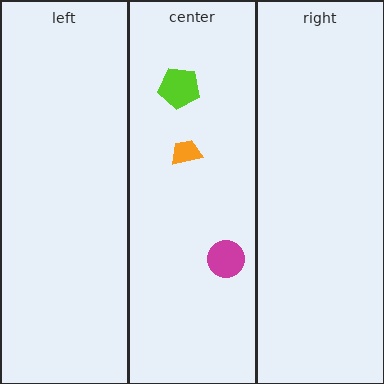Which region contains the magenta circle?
The center region.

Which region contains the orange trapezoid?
The center region.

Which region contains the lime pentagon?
The center region.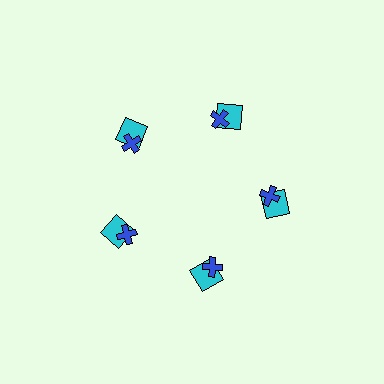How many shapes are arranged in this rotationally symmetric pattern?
There are 10 shapes, arranged in 5 groups of 2.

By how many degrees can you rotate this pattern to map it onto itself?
The pattern maps onto itself every 72 degrees of rotation.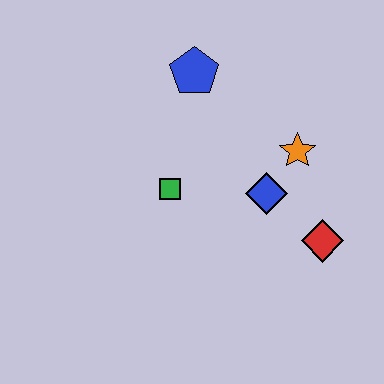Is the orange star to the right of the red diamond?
No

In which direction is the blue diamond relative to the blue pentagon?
The blue diamond is below the blue pentagon.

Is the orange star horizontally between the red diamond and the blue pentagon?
Yes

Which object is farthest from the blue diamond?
The blue pentagon is farthest from the blue diamond.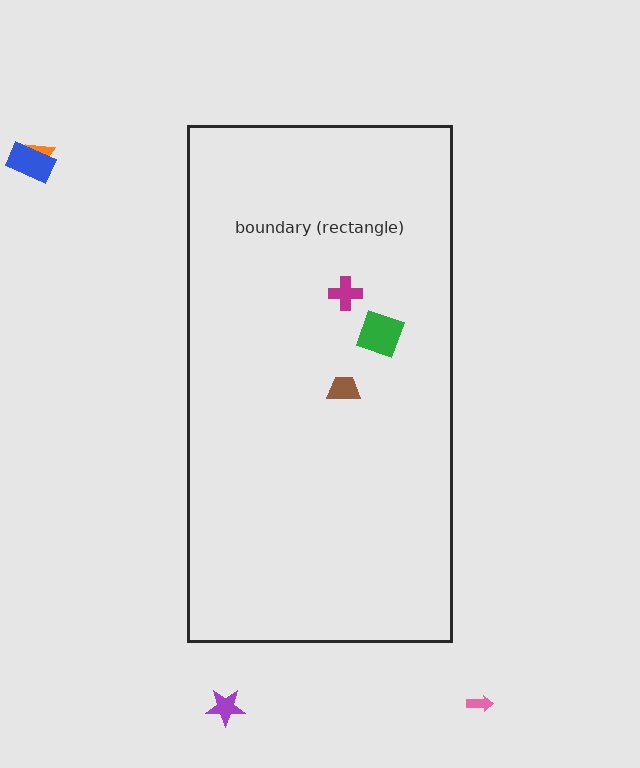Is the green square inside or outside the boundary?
Inside.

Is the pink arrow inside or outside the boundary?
Outside.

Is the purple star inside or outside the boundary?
Outside.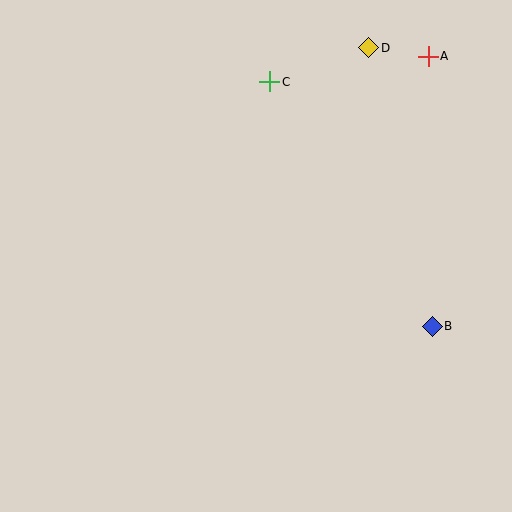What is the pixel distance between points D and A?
The distance between D and A is 60 pixels.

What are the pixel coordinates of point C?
Point C is at (270, 82).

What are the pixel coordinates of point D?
Point D is at (369, 48).